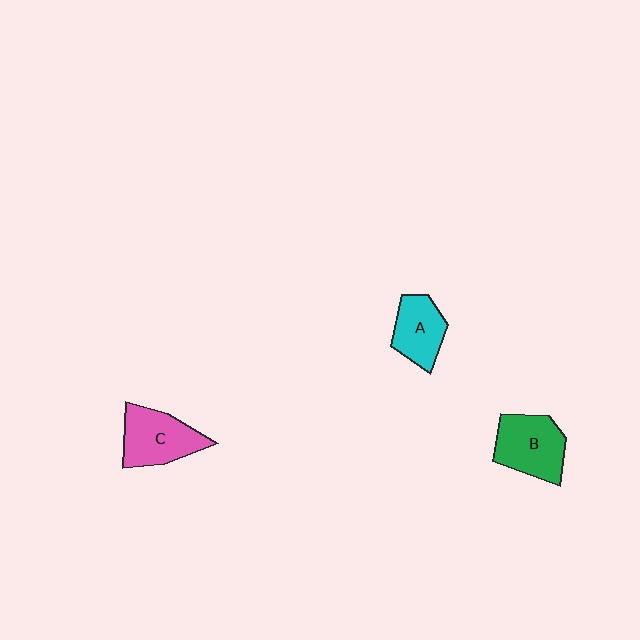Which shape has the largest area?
Shape B (green).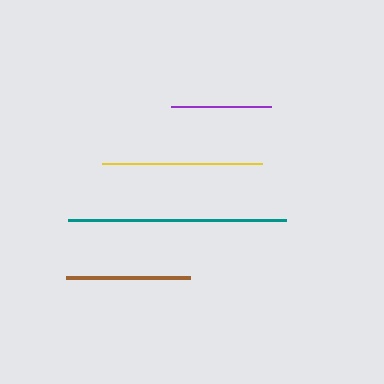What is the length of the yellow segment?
The yellow segment is approximately 159 pixels long.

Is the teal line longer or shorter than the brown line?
The teal line is longer than the brown line.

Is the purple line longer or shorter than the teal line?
The teal line is longer than the purple line.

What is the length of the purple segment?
The purple segment is approximately 99 pixels long.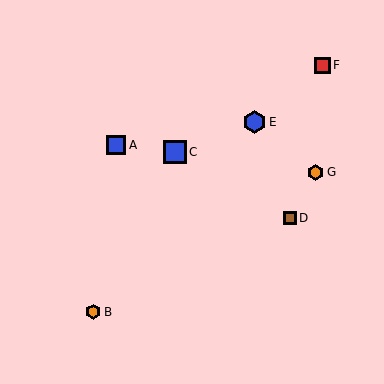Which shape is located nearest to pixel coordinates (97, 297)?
The orange hexagon (labeled B) at (93, 312) is nearest to that location.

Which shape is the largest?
The blue square (labeled C) is the largest.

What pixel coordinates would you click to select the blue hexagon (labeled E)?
Click at (254, 122) to select the blue hexagon E.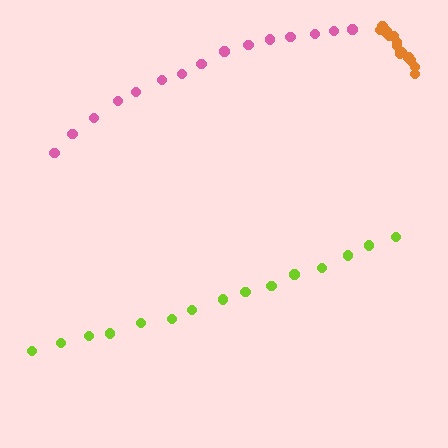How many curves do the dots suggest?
There are 3 distinct paths.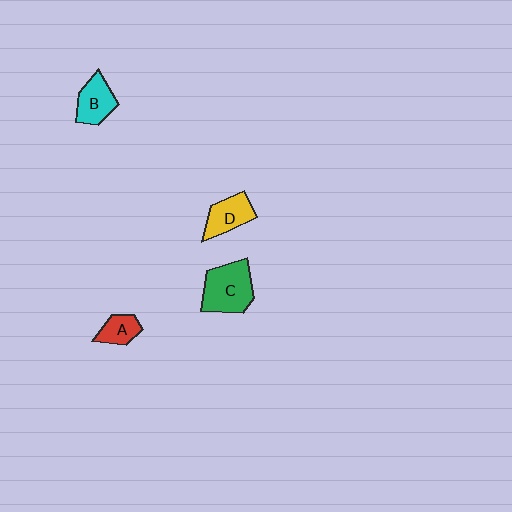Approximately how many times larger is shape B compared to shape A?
Approximately 1.4 times.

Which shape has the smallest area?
Shape A (red).